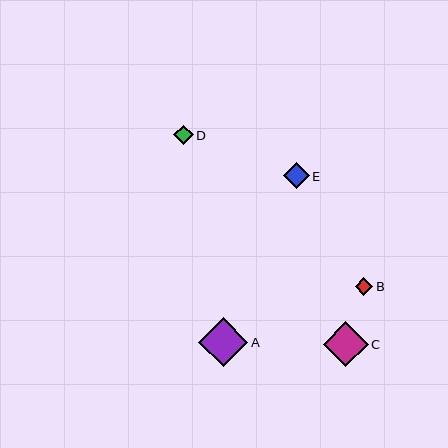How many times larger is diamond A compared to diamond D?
Diamond A is approximately 2.5 times the size of diamond D.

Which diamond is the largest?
Diamond A is the largest with a size of approximately 49 pixels.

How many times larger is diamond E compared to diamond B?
Diamond E is approximately 1.4 times the size of diamond B.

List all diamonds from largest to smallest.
From largest to smallest: A, C, E, D, B.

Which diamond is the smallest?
Diamond B is the smallest with a size of approximately 18 pixels.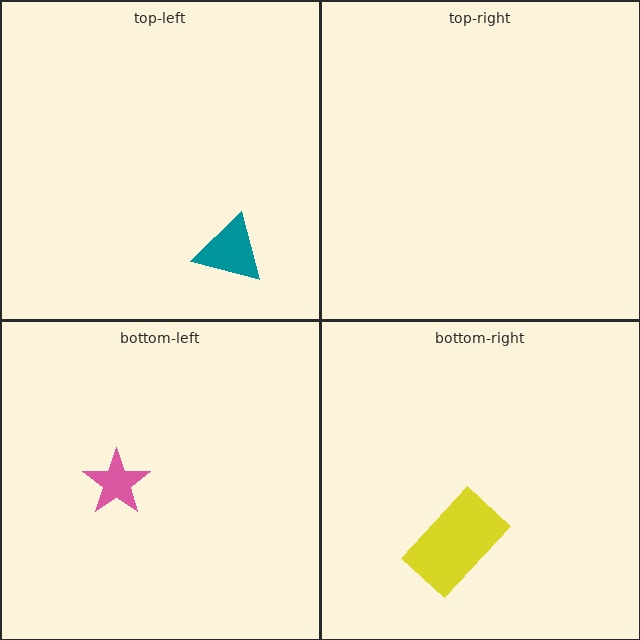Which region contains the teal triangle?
The top-left region.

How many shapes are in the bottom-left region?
1.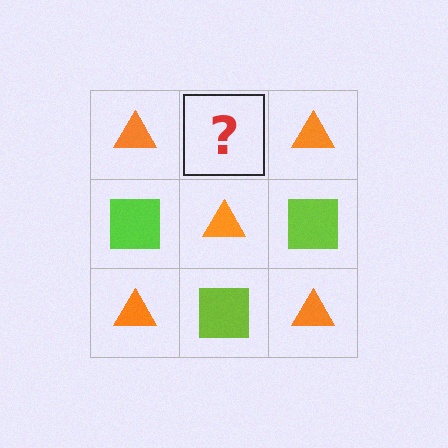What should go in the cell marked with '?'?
The missing cell should contain a lime square.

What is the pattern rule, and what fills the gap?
The rule is that it alternates orange triangle and lime square in a checkerboard pattern. The gap should be filled with a lime square.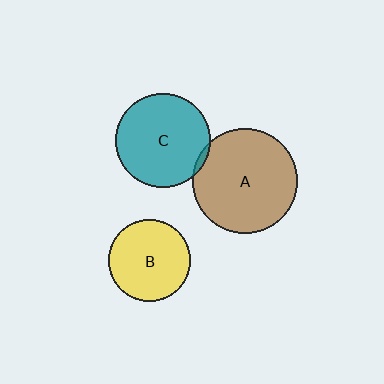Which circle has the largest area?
Circle A (brown).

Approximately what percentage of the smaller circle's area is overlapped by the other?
Approximately 5%.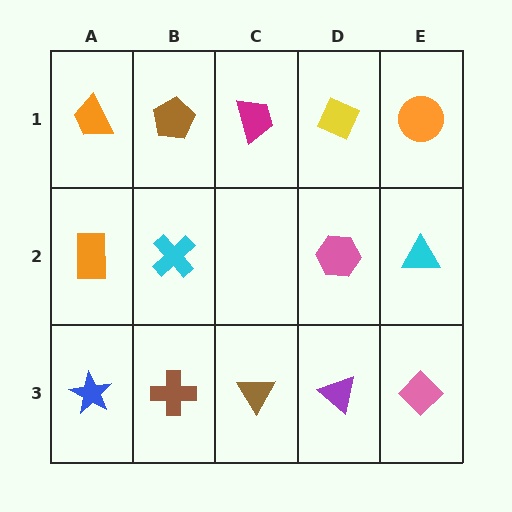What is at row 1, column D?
A yellow diamond.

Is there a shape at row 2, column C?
No, that cell is empty.